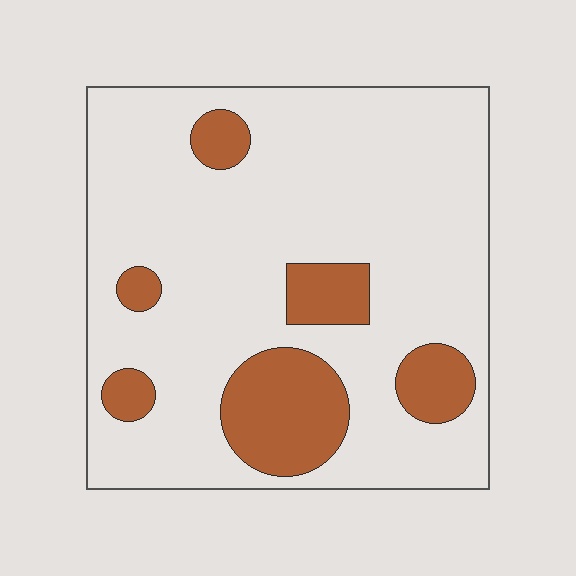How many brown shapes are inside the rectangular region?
6.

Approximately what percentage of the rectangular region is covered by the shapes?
Approximately 20%.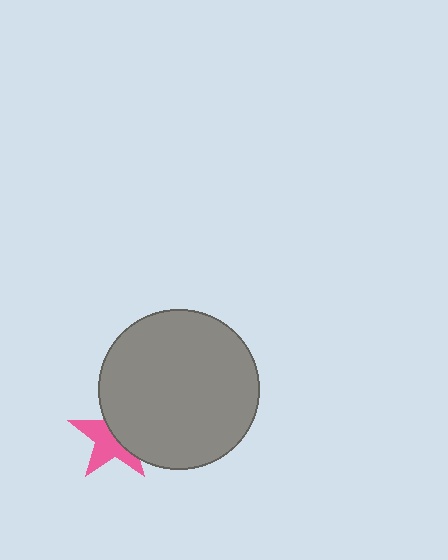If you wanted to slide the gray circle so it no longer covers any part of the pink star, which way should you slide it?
Slide it right — that is the most direct way to separate the two shapes.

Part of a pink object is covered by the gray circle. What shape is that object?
It is a star.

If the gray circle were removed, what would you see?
You would see the complete pink star.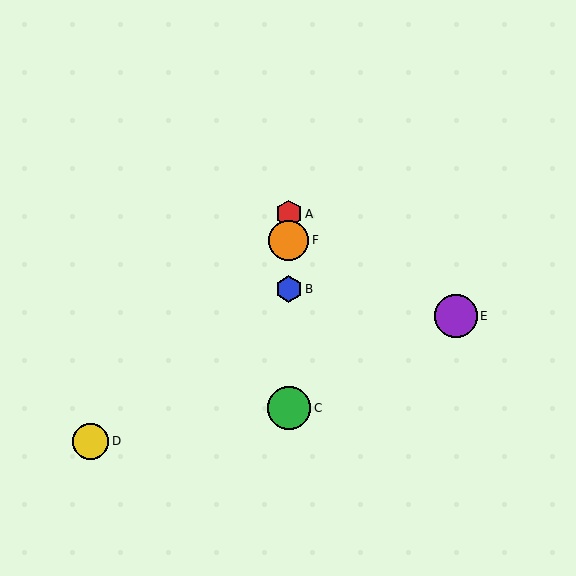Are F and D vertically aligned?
No, F is at x≈289 and D is at x≈91.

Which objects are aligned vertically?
Objects A, B, C, F are aligned vertically.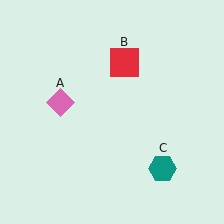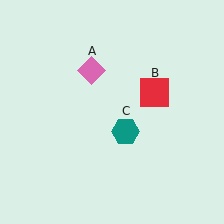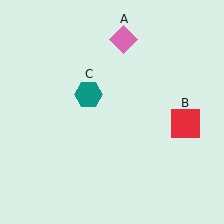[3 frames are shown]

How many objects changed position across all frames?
3 objects changed position: pink diamond (object A), red square (object B), teal hexagon (object C).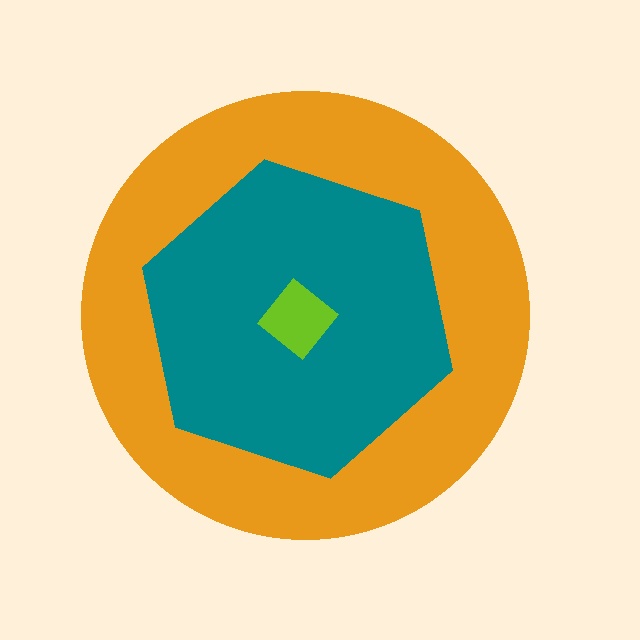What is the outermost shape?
The orange circle.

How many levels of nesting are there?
3.